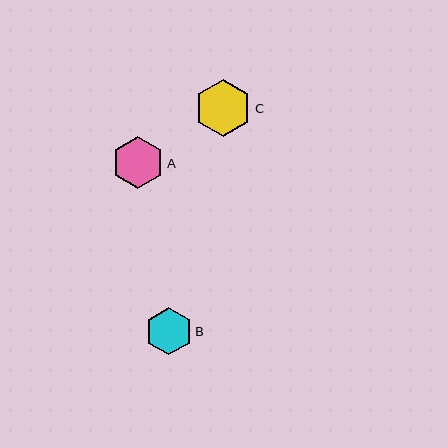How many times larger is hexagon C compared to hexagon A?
Hexagon C is approximately 1.1 times the size of hexagon A.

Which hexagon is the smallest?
Hexagon B is the smallest with a size of approximately 47 pixels.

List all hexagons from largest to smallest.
From largest to smallest: C, A, B.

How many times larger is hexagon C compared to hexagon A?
Hexagon C is approximately 1.1 times the size of hexagon A.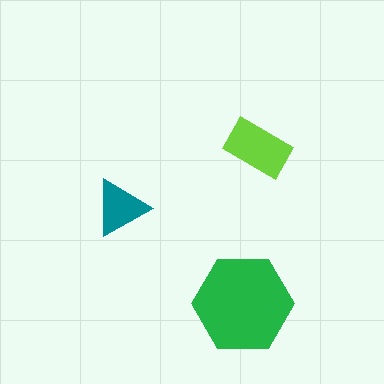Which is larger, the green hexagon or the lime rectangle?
The green hexagon.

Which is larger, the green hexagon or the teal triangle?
The green hexagon.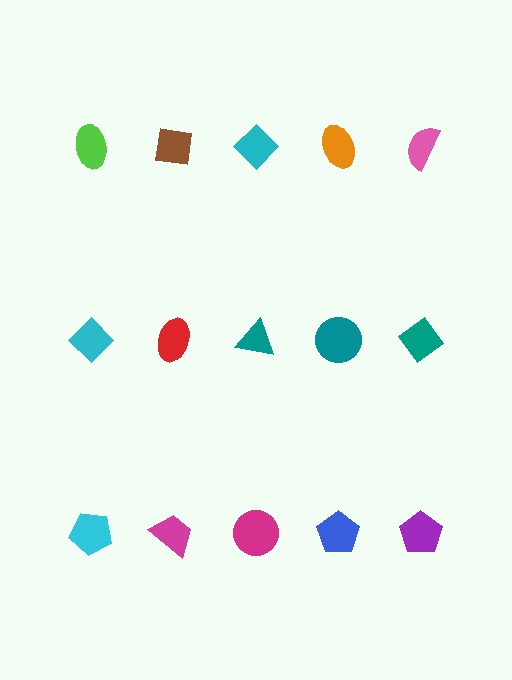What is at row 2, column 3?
A teal triangle.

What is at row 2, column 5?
A teal diamond.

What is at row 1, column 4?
An orange ellipse.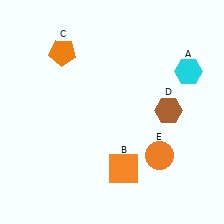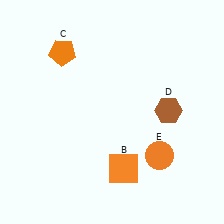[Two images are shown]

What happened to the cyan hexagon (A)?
The cyan hexagon (A) was removed in Image 2. It was in the top-right area of Image 1.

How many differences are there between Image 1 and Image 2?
There is 1 difference between the two images.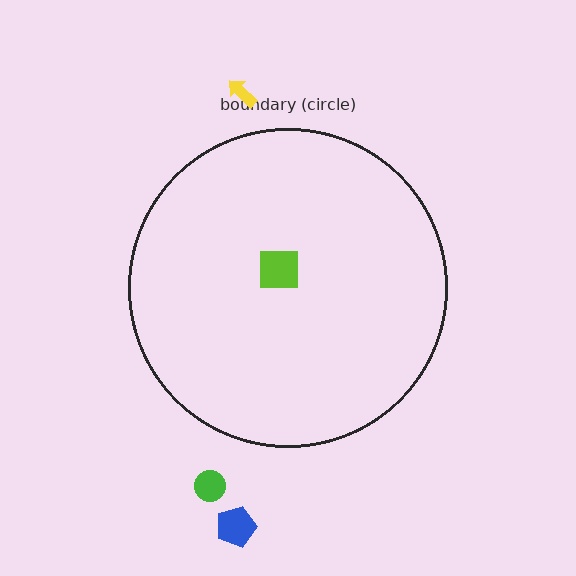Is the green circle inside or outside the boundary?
Outside.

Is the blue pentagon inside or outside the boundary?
Outside.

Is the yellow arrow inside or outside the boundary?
Outside.